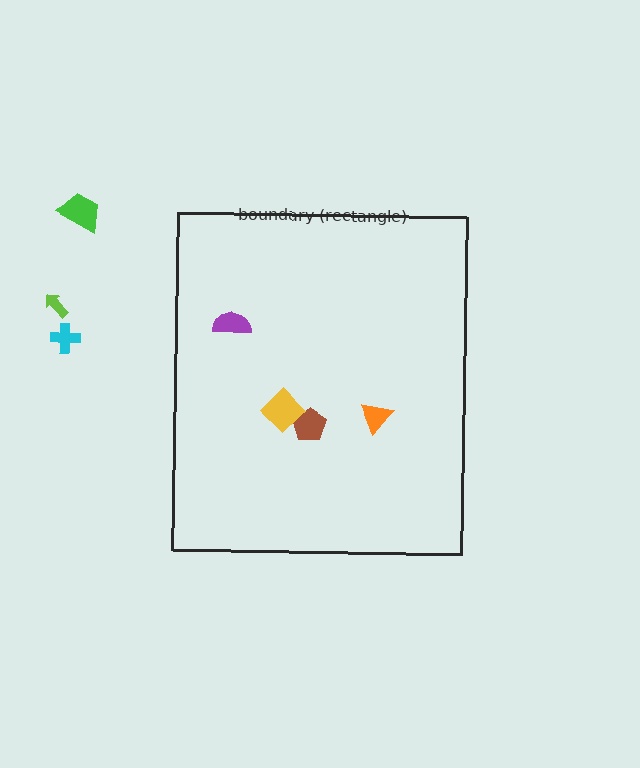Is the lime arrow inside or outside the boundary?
Outside.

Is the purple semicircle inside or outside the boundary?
Inside.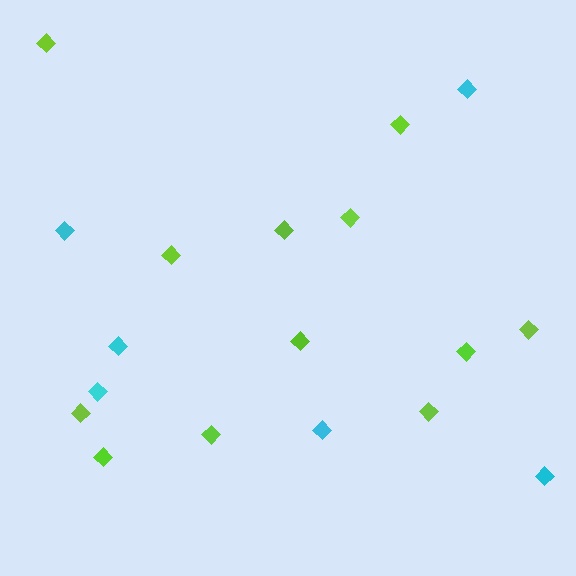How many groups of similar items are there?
There are 2 groups: one group of cyan diamonds (6) and one group of lime diamonds (12).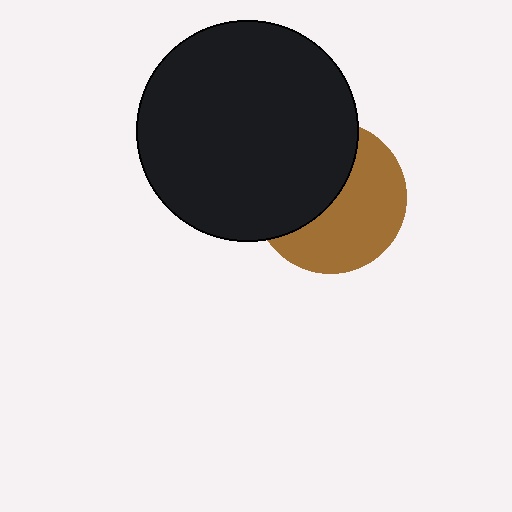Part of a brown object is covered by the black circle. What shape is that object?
It is a circle.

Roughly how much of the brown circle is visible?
About half of it is visible (roughly 54%).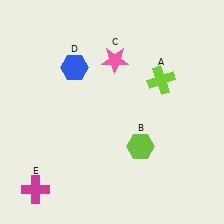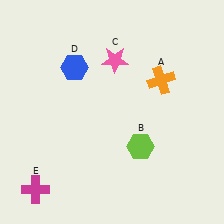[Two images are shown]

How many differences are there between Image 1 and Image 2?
There is 1 difference between the two images.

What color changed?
The cross (A) changed from lime in Image 1 to orange in Image 2.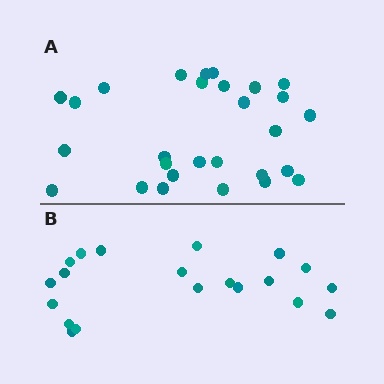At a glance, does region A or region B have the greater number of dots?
Region A (the top region) has more dots.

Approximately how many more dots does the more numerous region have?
Region A has roughly 8 or so more dots than region B.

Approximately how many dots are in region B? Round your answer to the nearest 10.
About 20 dots.